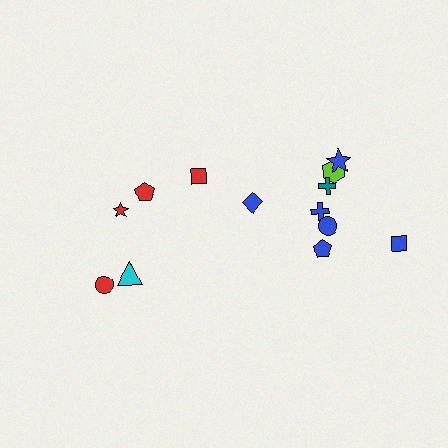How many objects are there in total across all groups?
There are 13 objects.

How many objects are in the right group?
There are 8 objects.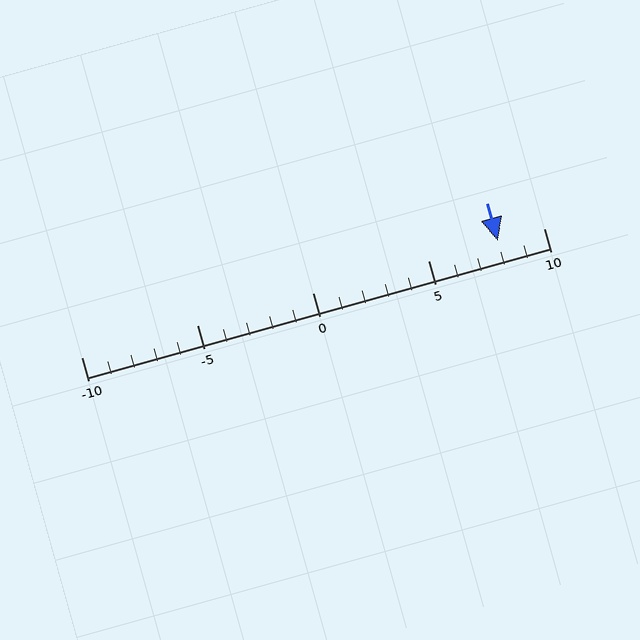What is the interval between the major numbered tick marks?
The major tick marks are spaced 5 units apart.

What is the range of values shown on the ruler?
The ruler shows values from -10 to 10.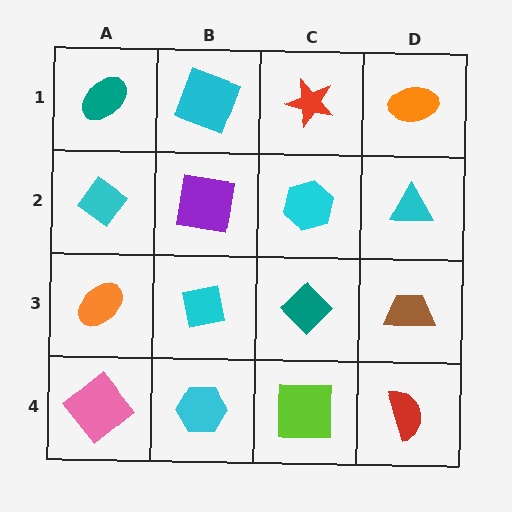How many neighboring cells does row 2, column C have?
4.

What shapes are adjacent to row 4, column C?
A teal diamond (row 3, column C), a cyan hexagon (row 4, column B), a red semicircle (row 4, column D).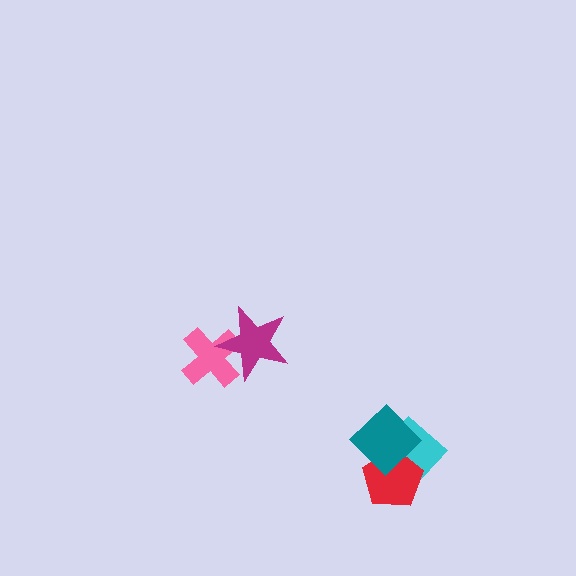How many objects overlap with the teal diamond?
2 objects overlap with the teal diamond.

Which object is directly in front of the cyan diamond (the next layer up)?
The red pentagon is directly in front of the cyan diamond.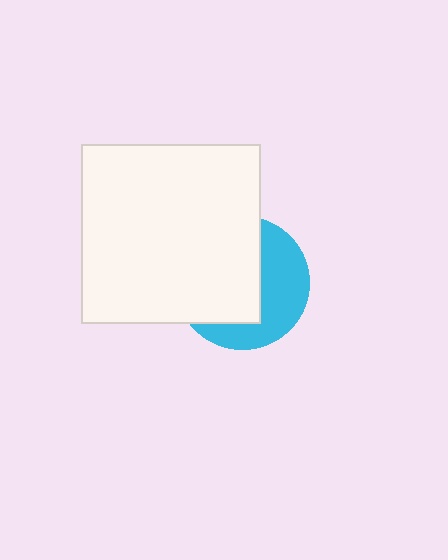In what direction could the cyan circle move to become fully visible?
The cyan circle could move right. That would shift it out from behind the white square entirely.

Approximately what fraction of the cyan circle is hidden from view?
Roughly 57% of the cyan circle is hidden behind the white square.